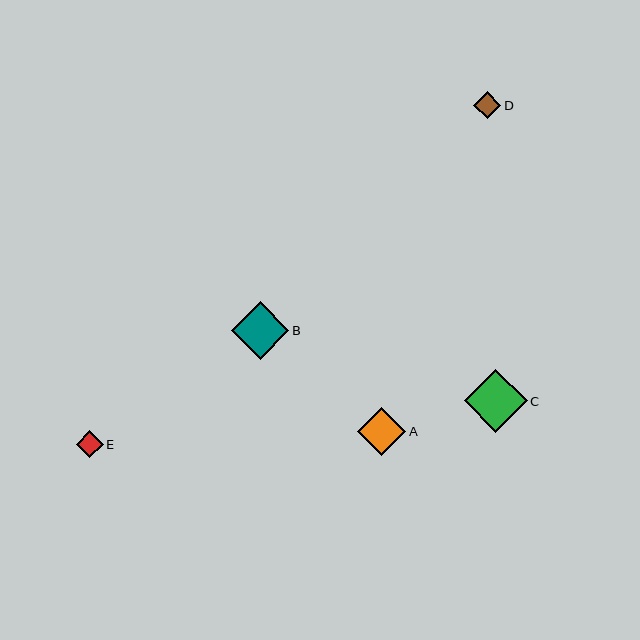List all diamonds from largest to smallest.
From largest to smallest: C, B, A, D, E.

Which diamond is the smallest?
Diamond E is the smallest with a size of approximately 27 pixels.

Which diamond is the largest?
Diamond C is the largest with a size of approximately 63 pixels.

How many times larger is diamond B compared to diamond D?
Diamond B is approximately 2.1 times the size of diamond D.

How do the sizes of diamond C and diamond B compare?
Diamond C and diamond B are approximately the same size.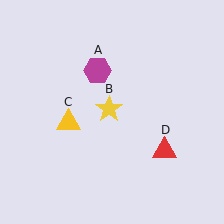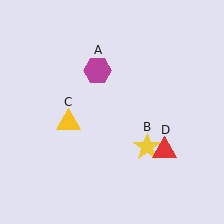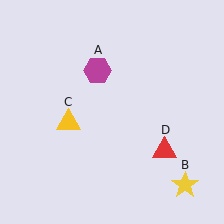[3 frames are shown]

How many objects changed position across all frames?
1 object changed position: yellow star (object B).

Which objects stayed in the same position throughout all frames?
Magenta hexagon (object A) and yellow triangle (object C) and red triangle (object D) remained stationary.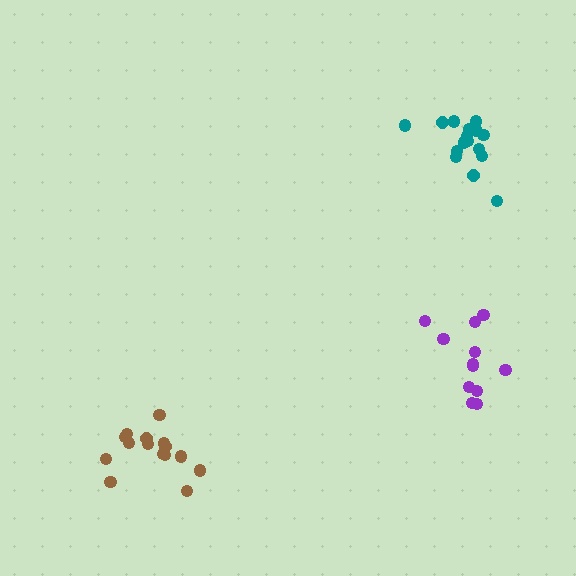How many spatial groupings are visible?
There are 3 spatial groupings.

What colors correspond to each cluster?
The clusters are colored: purple, teal, brown.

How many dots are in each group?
Group 1: 12 dots, Group 2: 17 dots, Group 3: 15 dots (44 total).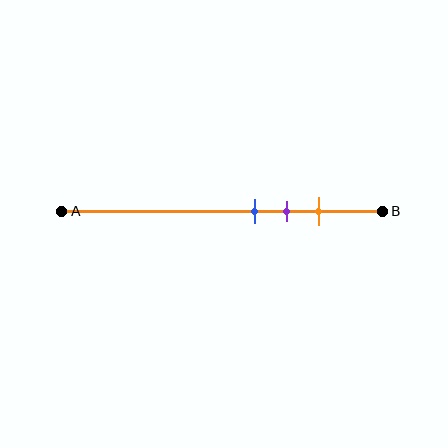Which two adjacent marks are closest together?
The blue and purple marks are the closest adjacent pair.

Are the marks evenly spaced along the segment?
Yes, the marks are approximately evenly spaced.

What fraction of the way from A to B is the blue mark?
The blue mark is approximately 60% (0.6) of the way from A to B.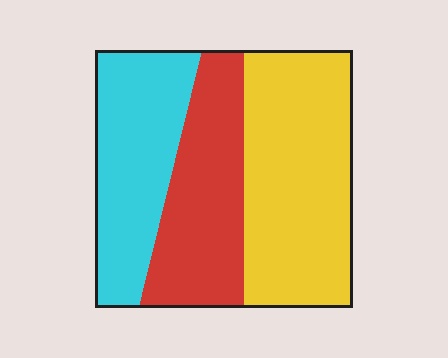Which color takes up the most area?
Yellow, at roughly 40%.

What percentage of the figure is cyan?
Cyan covers around 30% of the figure.